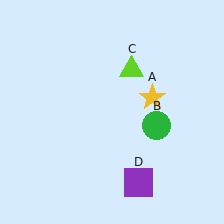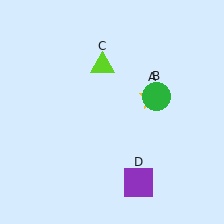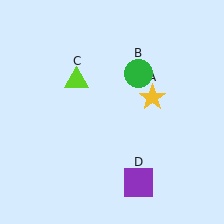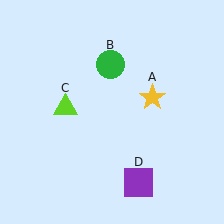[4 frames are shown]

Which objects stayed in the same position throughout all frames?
Yellow star (object A) and purple square (object D) remained stationary.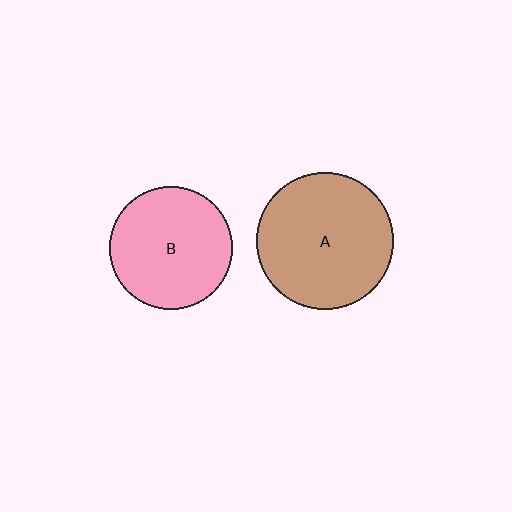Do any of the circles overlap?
No, none of the circles overlap.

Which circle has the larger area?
Circle A (brown).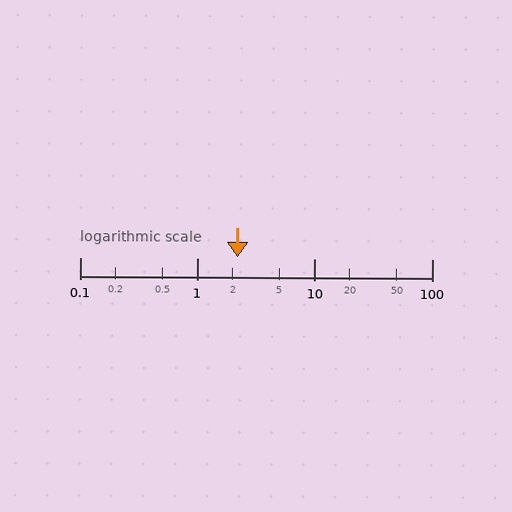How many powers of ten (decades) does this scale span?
The scale spans 3 decades, from 0.1 to 100.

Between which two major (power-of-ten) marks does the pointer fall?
The pointer is between 1 and 10.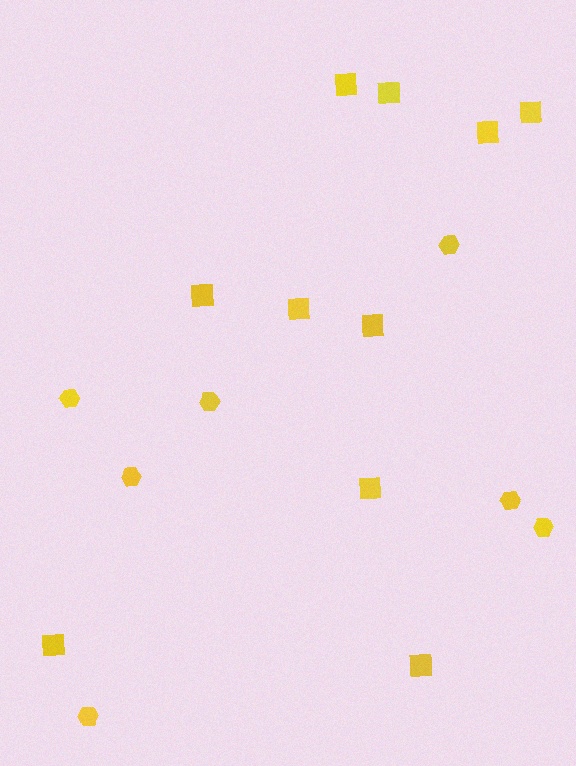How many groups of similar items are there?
There are 2 groups: one group of squares (10) and one group of hexagons (7).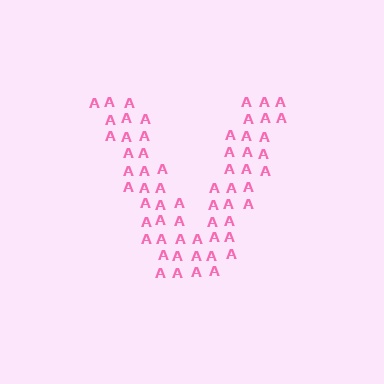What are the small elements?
The small elements are letter A's.